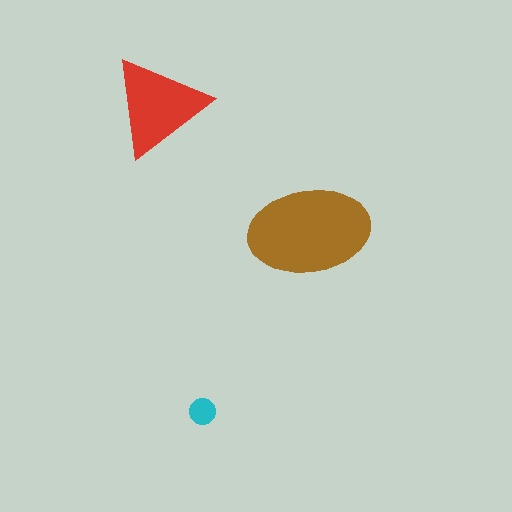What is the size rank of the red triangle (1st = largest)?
2nd.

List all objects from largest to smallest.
The brown ellipse, the red triangle, the cyan circle.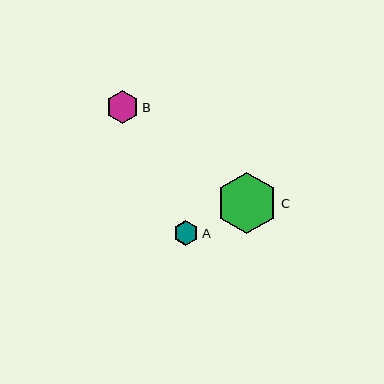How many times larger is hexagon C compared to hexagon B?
Hexagon C is approximately 1.9 times the size of hexagon B.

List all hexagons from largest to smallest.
From largest to smallest: C, B, A.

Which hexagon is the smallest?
Hexagon A is the smallest with a size of approximately 25 pixels.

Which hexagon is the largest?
Hexagon C is the largest with a size of approximately 62 pixels.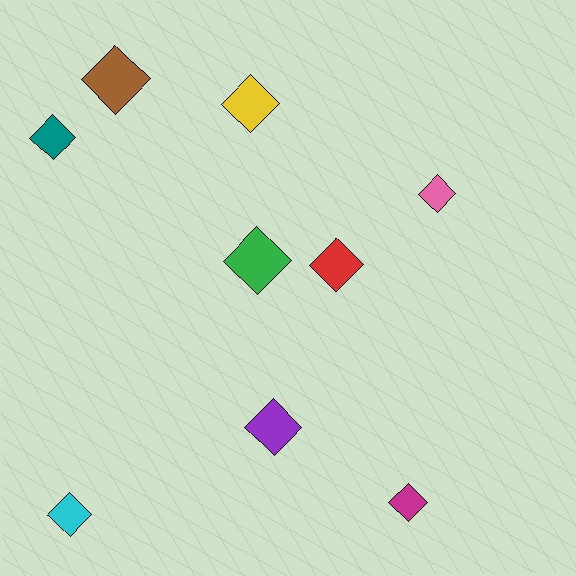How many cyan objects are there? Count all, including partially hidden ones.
There is 1 cyan object.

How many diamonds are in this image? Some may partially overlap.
There are 9 diamonds.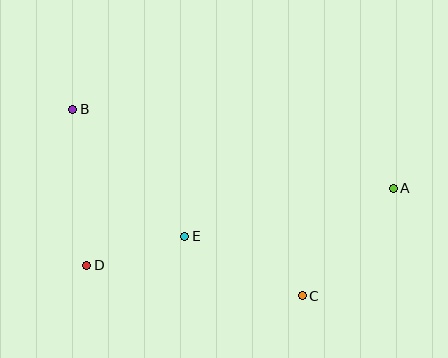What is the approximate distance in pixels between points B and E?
The distance between B and E is approximately 169 pixels.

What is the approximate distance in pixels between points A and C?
The distance between A and C is approximately 141 pixels.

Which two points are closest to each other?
Points D and E are closest to each other.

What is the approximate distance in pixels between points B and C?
The distance between B and C is approximately 296 pixels.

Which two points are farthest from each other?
Points A and B are farthest from each other.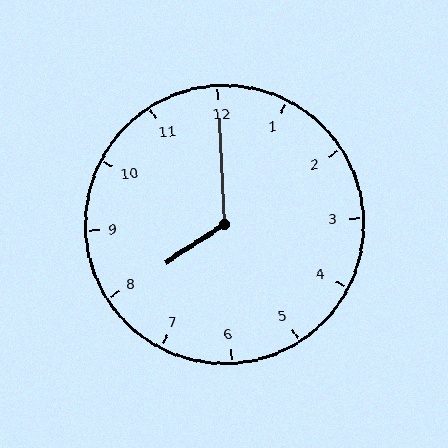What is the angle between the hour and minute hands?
Approximately 120 degrees.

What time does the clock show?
8:00.